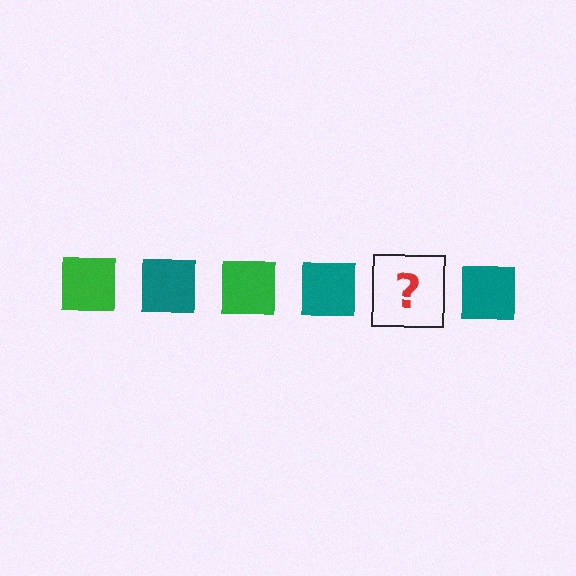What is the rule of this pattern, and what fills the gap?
The rule is that the pattern cycles through green, teal squares. The gap should be filled with a green square.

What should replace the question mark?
The question mark should be replaced with a green square.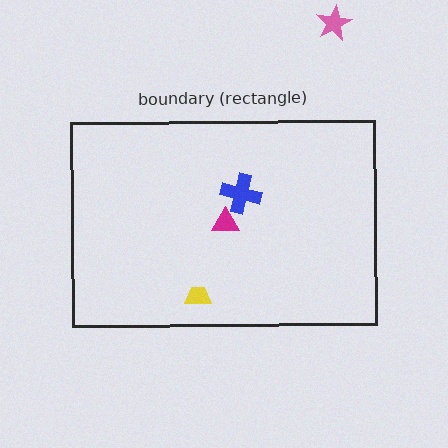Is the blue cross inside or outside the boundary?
Inside.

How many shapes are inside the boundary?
3 inside, 1 outside.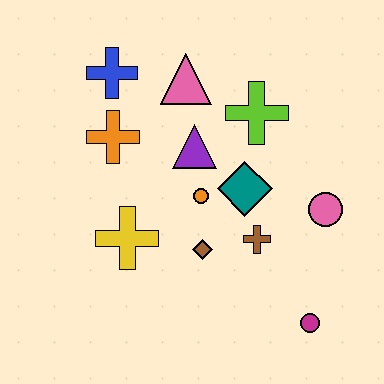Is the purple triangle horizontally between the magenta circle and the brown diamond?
No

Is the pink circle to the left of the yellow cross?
No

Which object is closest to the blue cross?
The orange cross is closest to the blue cross.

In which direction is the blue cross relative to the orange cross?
The blue cross is above the orange cross.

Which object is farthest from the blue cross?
The magenta circle is farthest from the blue cross.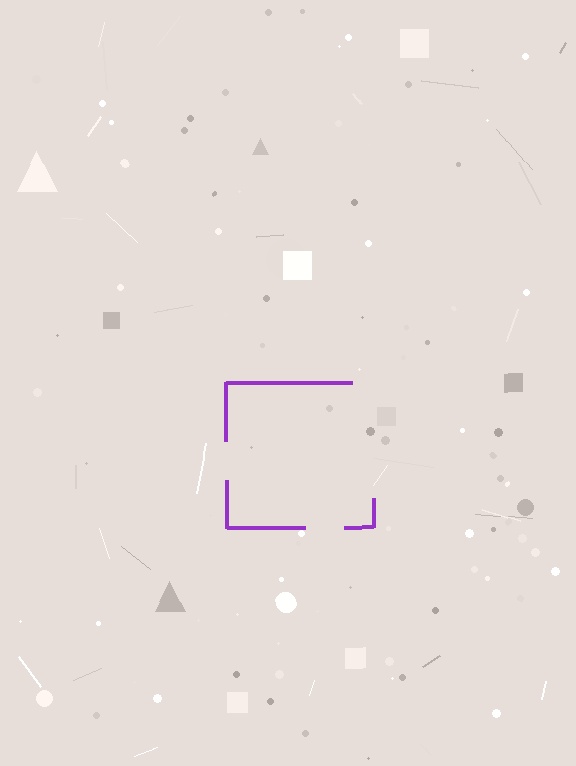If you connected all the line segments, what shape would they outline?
They would outline a square.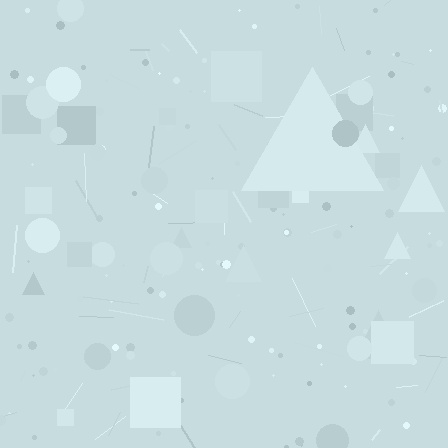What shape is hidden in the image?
A triangle is hidden in the image.